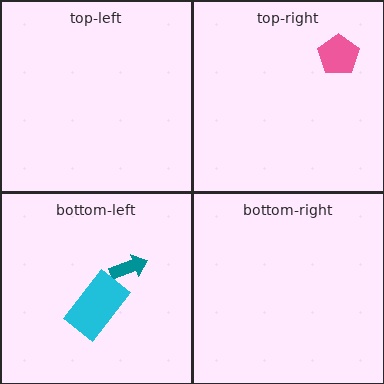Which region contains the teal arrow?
The bottom-left region.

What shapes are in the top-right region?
The pink pentagon.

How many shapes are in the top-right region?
1.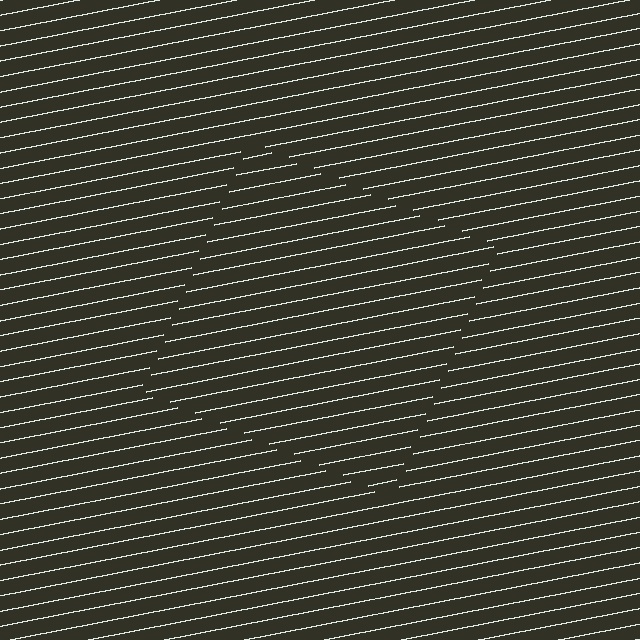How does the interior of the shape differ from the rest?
The interior of the shape contains the same grating, shifted by half a period — the contour is defined by the phase discontinuity where line-ends from the inner and outer gratings abut.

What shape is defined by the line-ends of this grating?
An illusory square. The interior of the shape contains the same grating, shifted by half a period — the contour is defined by the phase discontinuity where line-ends from the inner and outer gratings abut.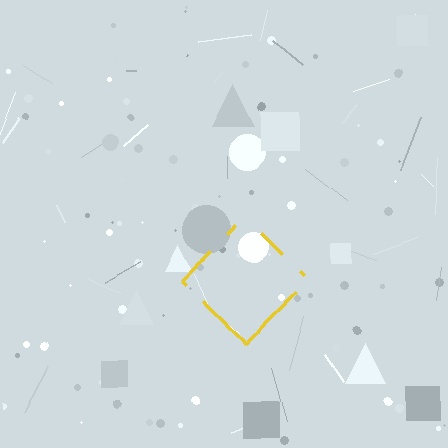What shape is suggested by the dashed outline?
The dashed outline suggests a diamond.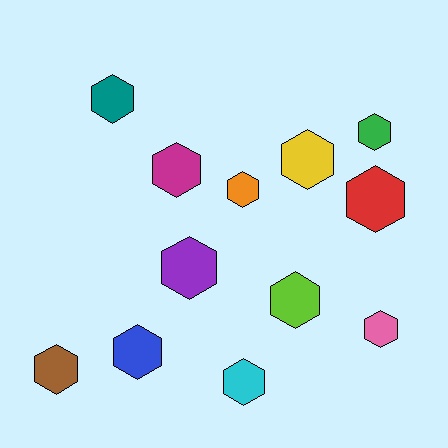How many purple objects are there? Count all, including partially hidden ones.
There is 1 purple object.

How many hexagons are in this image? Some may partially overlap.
There are 12 hexagons.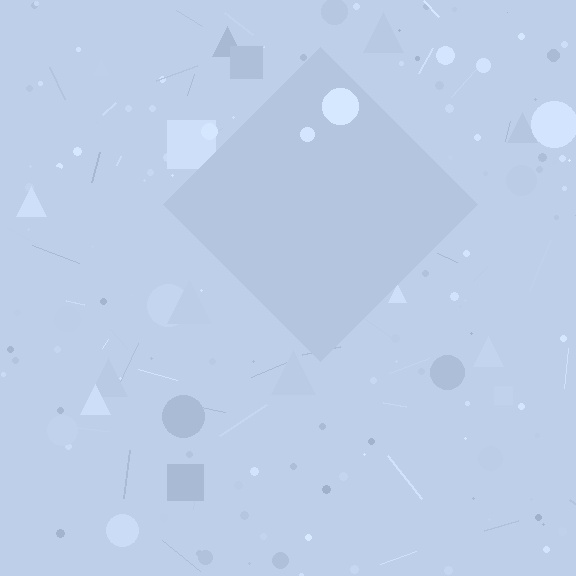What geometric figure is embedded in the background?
A diamond is embedded in the background.